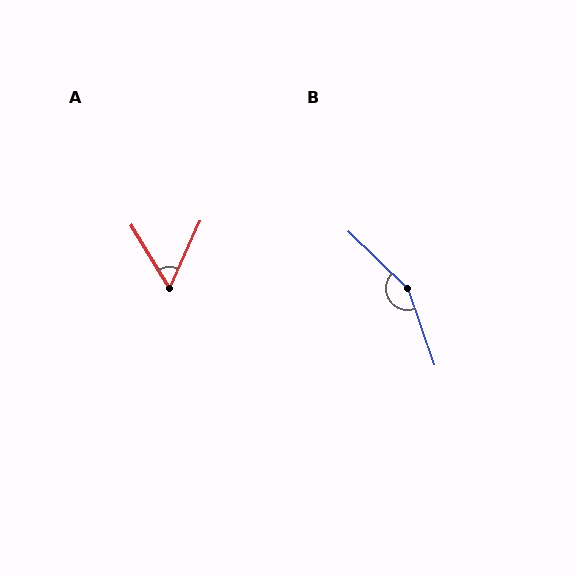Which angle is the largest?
B, at approximately 153 degrees.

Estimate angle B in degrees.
Approximately 153 degrees.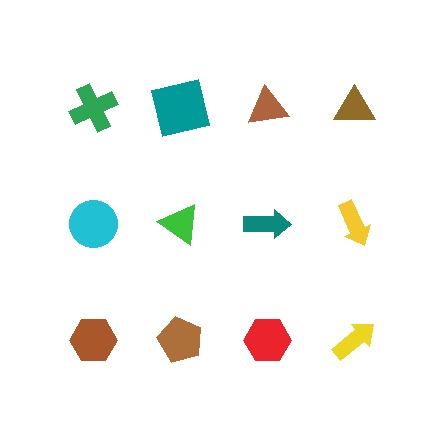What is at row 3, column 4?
A yellow arrow.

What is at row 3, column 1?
A brown hexagon.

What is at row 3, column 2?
A brown pentagon.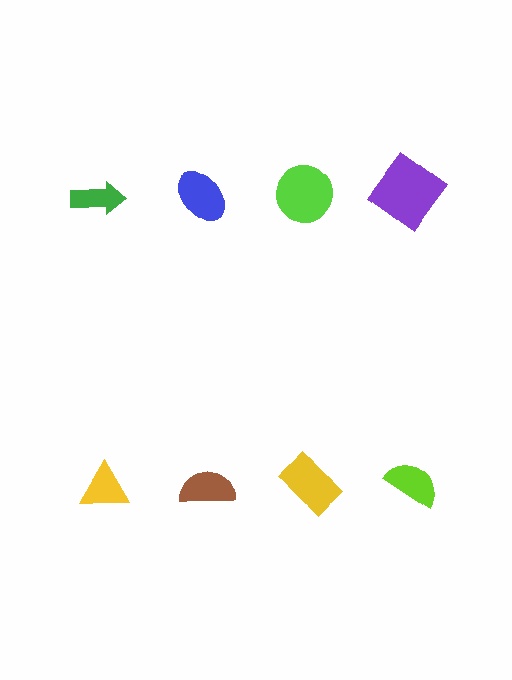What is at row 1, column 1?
A green arrow.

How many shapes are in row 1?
4 shapes.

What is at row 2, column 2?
A brown semicircle.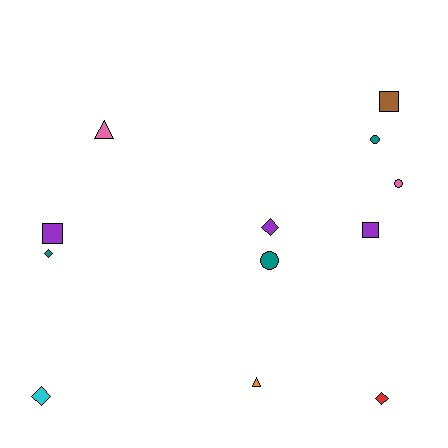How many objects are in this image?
There are 12 objects.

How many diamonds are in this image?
There are 4 diamonds.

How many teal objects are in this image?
There are 3 teal objects.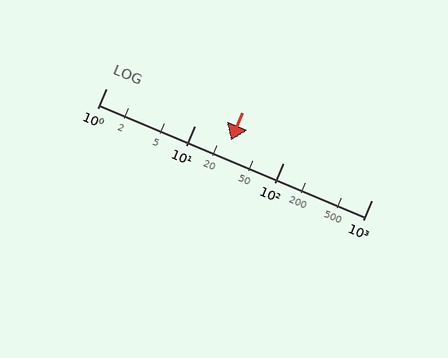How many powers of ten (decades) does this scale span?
The scale spans 3 decades, from 1 to 1000.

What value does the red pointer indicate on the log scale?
The pointer indicates approximately 26.